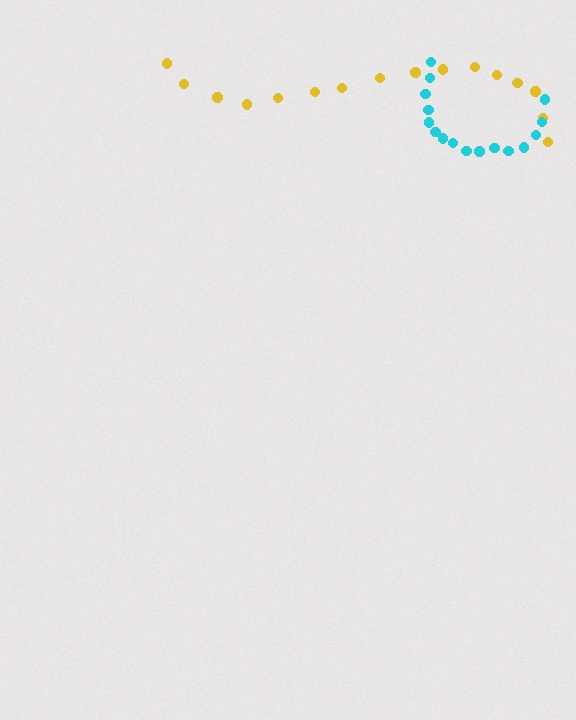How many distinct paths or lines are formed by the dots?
There are 2 distinct paths.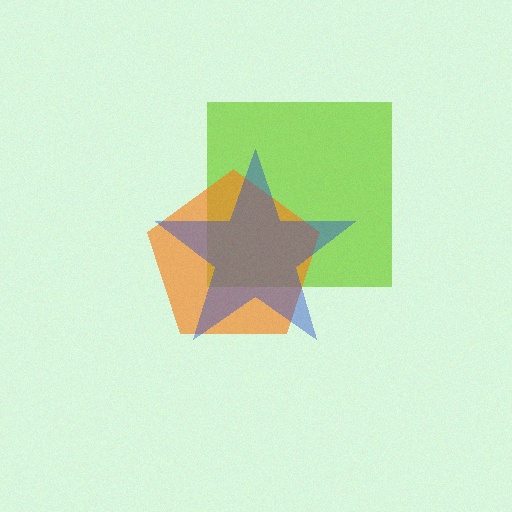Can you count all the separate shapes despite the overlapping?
Yes, there are 3 separate shapes.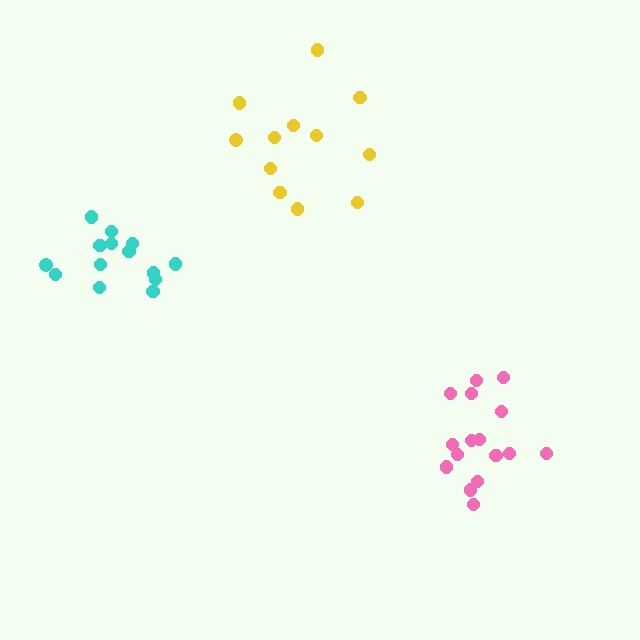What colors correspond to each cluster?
The clusters are colored: pink, cyan, yellow.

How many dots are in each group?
Group 1: 16 dots, Group 2: 14 dots, Group 3: 12 dots (42 total).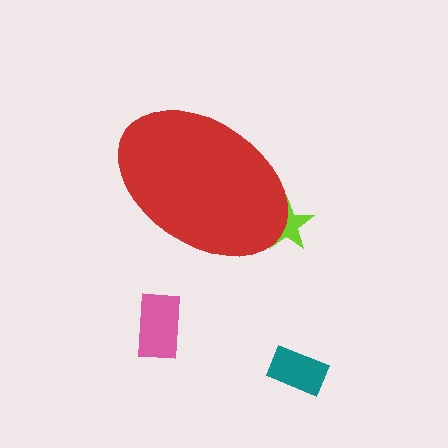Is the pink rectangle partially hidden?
No, the pink rectangle is fully visible.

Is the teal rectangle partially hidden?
No, the teal rectangle is fully visible.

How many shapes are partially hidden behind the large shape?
1 shape is partially hidden.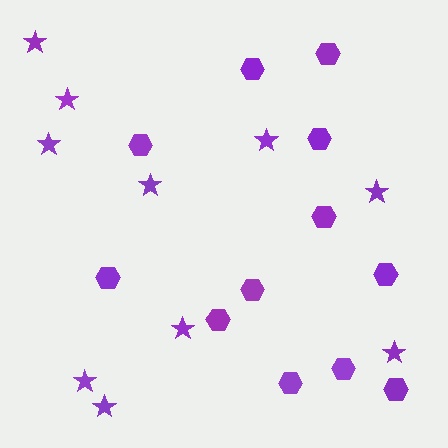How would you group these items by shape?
There are 2 groups: one group of hexagons (12) and one group of stars (10).